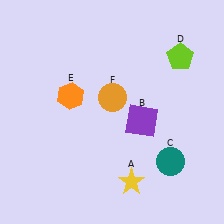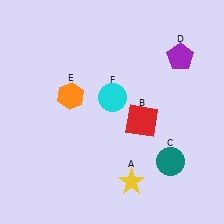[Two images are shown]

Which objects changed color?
B changed from purple to red. D changed from lime to purple. F changed from orange to cyan.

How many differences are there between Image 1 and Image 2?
There are 3 differences between the two images.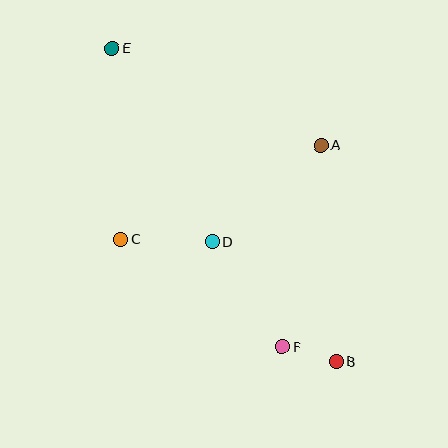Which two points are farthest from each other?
Points B and E are farthest from each other.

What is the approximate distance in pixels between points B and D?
The distance between B and D is approximately 173 pixels.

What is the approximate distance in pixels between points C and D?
The distance between C and D is approximately 92 pixels.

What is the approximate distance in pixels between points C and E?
The distance between C and E is approximately 192 pixels.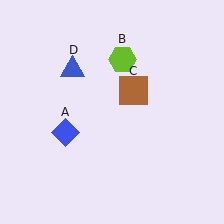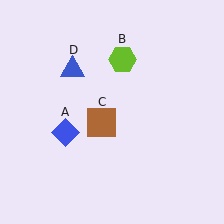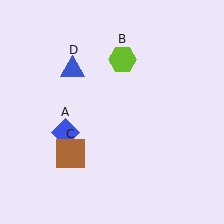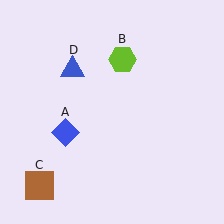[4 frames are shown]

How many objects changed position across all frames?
1 object changed position: brown square (object C).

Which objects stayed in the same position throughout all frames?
Blue diamond (object A) and lime hexagon (object B) and blue triangle (object D) remained stationary.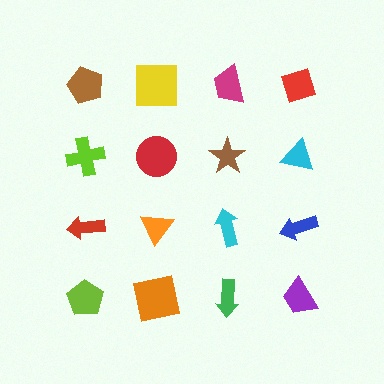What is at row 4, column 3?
A green arrow.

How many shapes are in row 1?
4 shapes.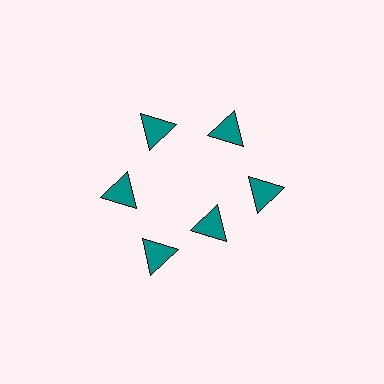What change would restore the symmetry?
The symmetry would be restored by moving it outward, back onto the ring so that all 6 triangles sit at equal angles and equal distance from the center.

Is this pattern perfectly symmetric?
No. The 6 teal triangles are arranged in a ring, but one element near the 5 o'clock position is pulled inward toward the center, breaking the 6-fold rotational symmetry.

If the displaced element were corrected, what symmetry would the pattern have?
It would have 6-fold rotational symmetry — the pattern would map onto itself every 60 degrees.